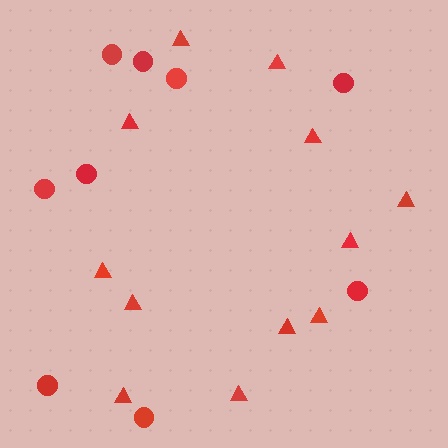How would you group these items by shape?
There are 2 groups: one group of circles (9) and one group of triangles (12).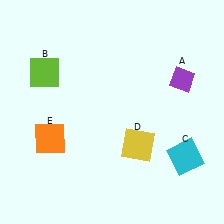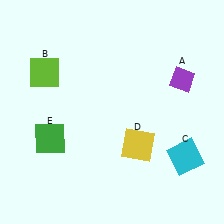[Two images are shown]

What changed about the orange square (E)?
In Image 1, E is orange. In Image 2, it changed to green.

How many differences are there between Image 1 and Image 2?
There is 1 difference between the two images.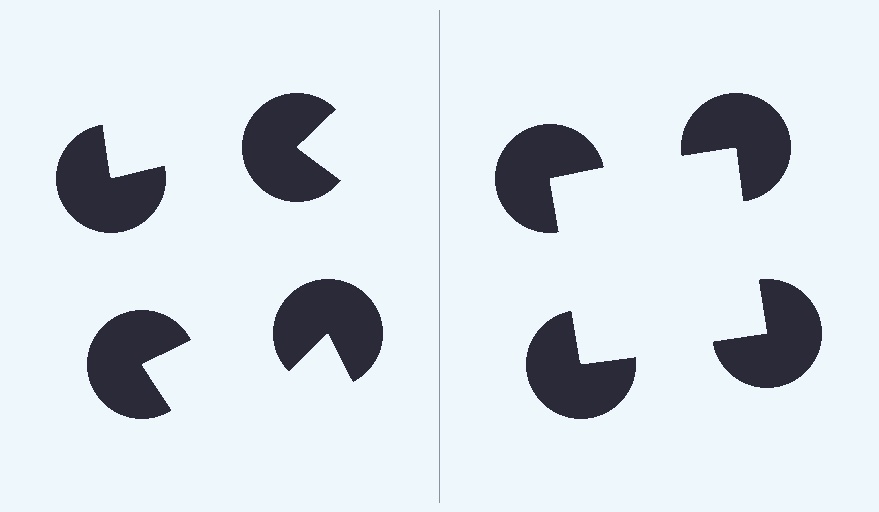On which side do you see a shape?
An illusory square appears on the right side. On the left side the wedge cuts are rotated, so no coherent shape forms.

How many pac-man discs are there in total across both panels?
8 — 4 on each side.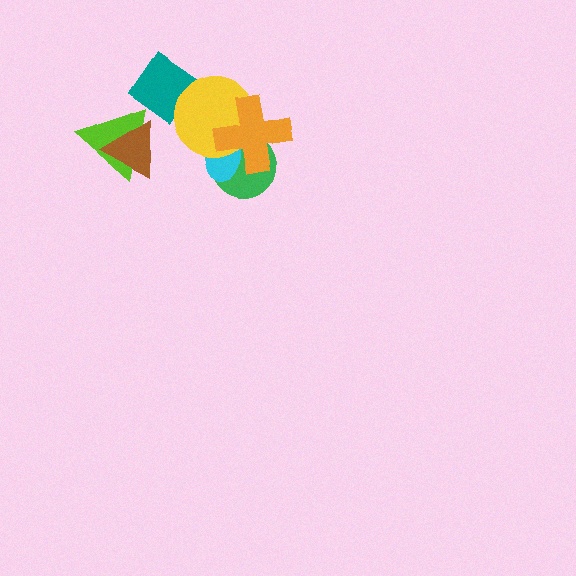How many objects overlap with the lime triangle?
1 object overlaps with the lime triangle.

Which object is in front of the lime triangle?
The brown triangle is in front of the lime triangle.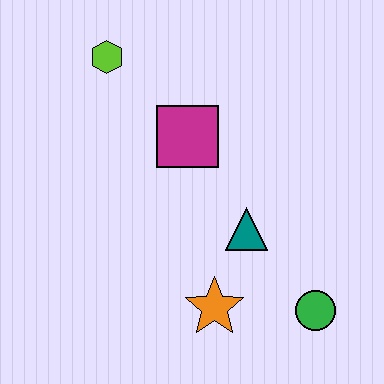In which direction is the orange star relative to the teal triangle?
The orange star is below the teal triangle.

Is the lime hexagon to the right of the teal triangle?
No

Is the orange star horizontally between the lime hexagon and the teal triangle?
Yes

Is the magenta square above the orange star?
Yes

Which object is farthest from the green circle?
The lime hexagon is farthest from the green circle.